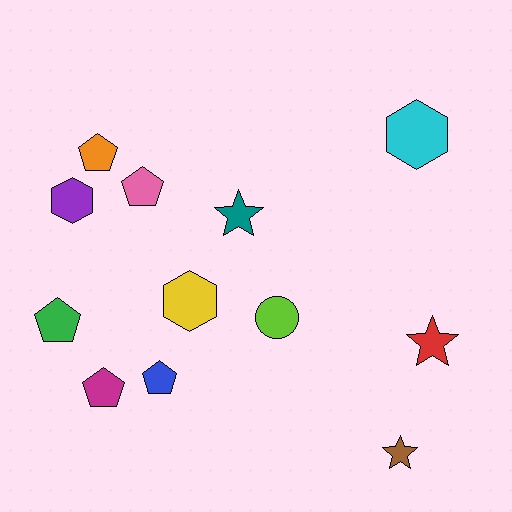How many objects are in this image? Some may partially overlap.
There are 12 objects.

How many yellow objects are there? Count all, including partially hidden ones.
There is 1 yellow object.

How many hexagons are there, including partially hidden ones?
There are 3 hexagons.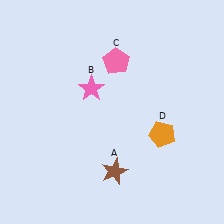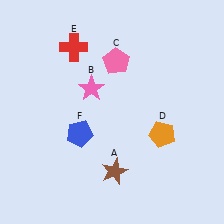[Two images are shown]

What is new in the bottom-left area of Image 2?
A blue pentagon (F) was added in the bottom-left area of Image 2.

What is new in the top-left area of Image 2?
A red cross (E) was added in the top-left area of Image 2.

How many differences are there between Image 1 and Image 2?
There are 2 differences between the two images.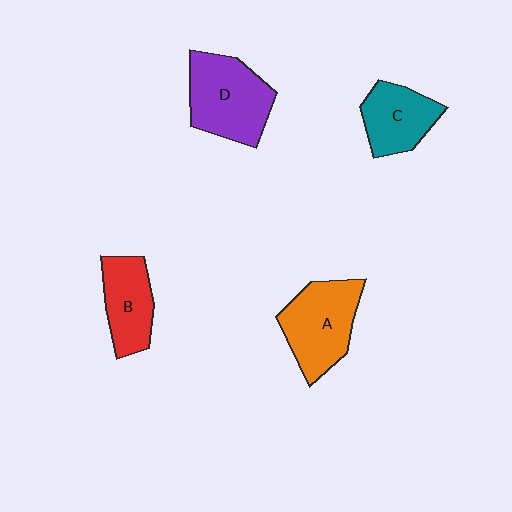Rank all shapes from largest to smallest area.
From largest to smallest: D (purple), A (orange), B (red), C (teal).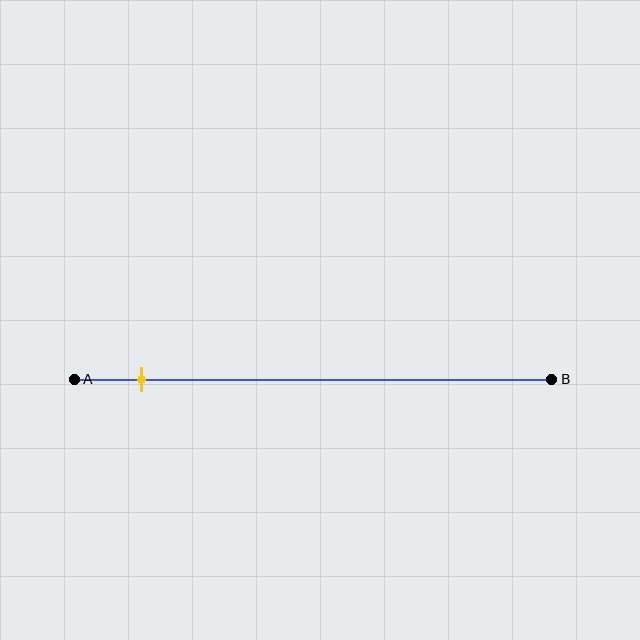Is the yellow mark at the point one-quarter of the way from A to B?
No, the mark is at about 15% from A, not at the 25% one-quarter point.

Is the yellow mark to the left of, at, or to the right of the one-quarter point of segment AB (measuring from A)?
The yellow mark is to the left of the one-quarter point of segment AB.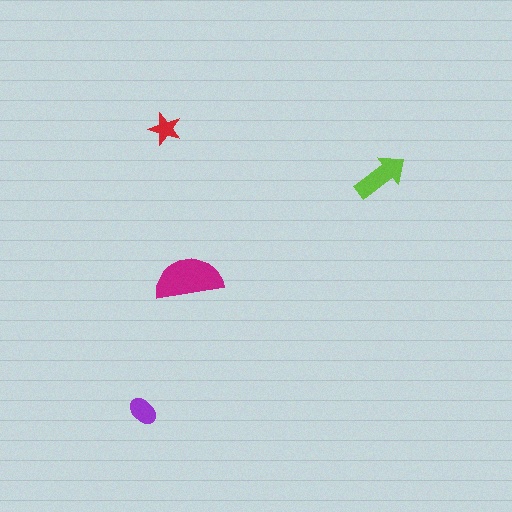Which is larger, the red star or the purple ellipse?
The purple ellipse.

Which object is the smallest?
The red star.